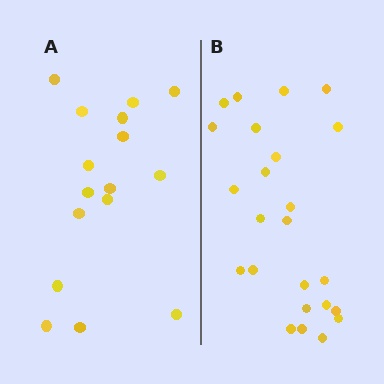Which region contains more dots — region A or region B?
Region B (the right region) has more dots.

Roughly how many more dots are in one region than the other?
Region B has roughly 8 or so more dots than region A.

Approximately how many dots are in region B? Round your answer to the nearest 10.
About 20 dots. (The exact count is 24, which rounds to 20.)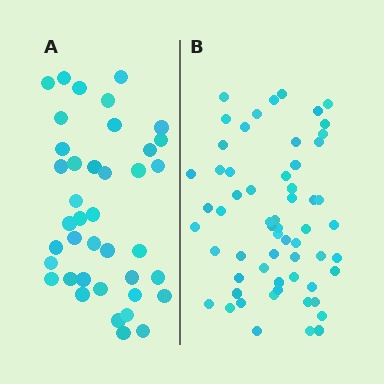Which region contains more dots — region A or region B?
Region B (the right region) has more dots.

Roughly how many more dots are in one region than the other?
Region B has approximately 20 more dots than region A.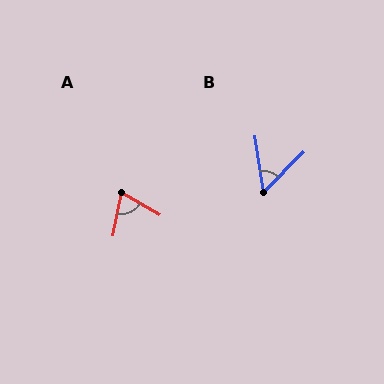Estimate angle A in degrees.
Approximately 71 degrees.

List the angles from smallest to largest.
B (54°), A (71°).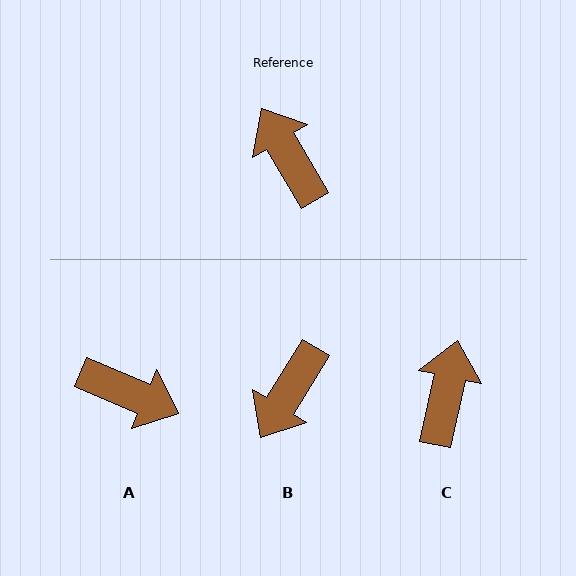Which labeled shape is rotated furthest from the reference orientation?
A, about 143 degrees away.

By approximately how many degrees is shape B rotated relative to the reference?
Approximately 118 degrees counter-clockwise.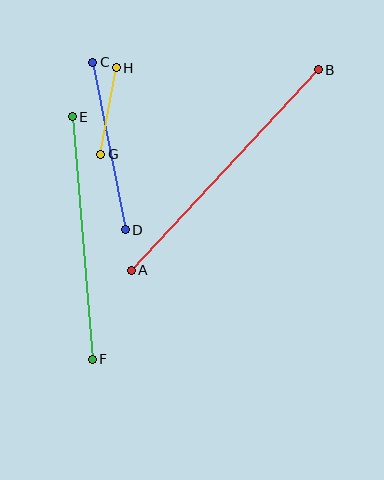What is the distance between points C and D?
The distance is approximately 171 pixels.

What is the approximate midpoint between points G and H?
The midpoint is at approximately (109, 111) pixels.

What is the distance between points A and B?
The distance is approximately 274 pixels.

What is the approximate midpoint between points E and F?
The midpoint is at approximately (82, 238) pixels.